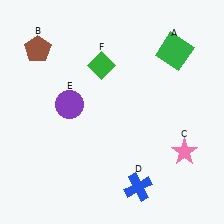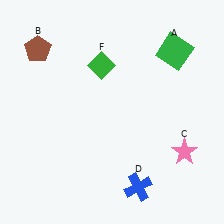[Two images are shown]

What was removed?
The purple circle (E) was removed in Image 2.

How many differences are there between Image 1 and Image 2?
There is 1 difference between the two images.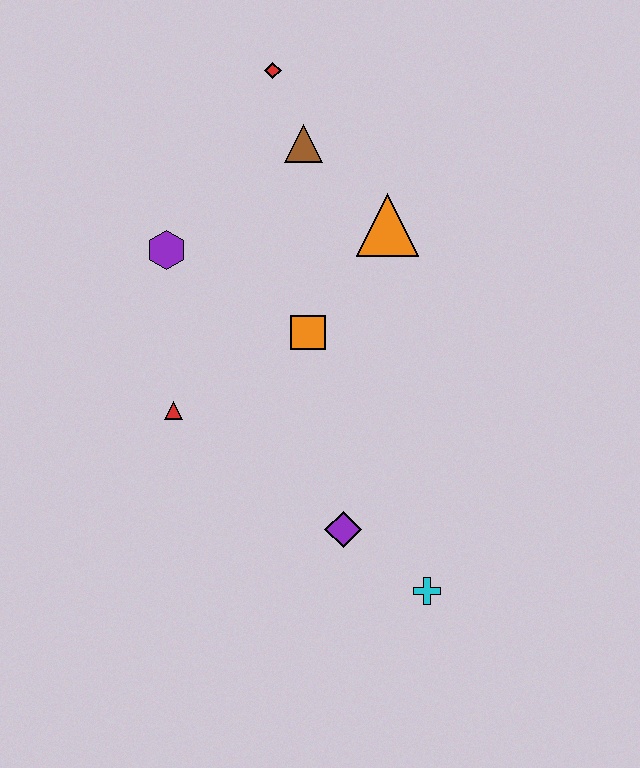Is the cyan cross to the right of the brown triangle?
Yes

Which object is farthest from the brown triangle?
The cyan cross is farthest from the brown triangle.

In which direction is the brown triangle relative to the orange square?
The brown triangle is above the orange square.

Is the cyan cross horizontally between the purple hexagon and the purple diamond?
No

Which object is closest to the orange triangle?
The brown triangle is closest to the orange triangle.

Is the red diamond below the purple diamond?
No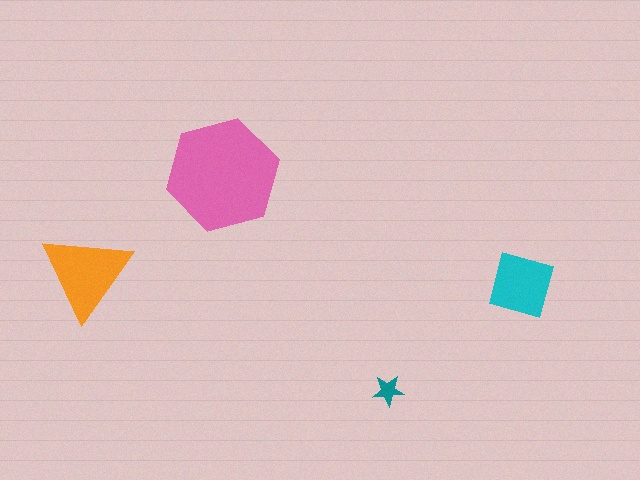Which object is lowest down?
The teal star is bottommost.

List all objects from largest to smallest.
The pink hexagon, the orange triangle, the cyan square, the teal star.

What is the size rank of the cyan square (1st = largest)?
3rd.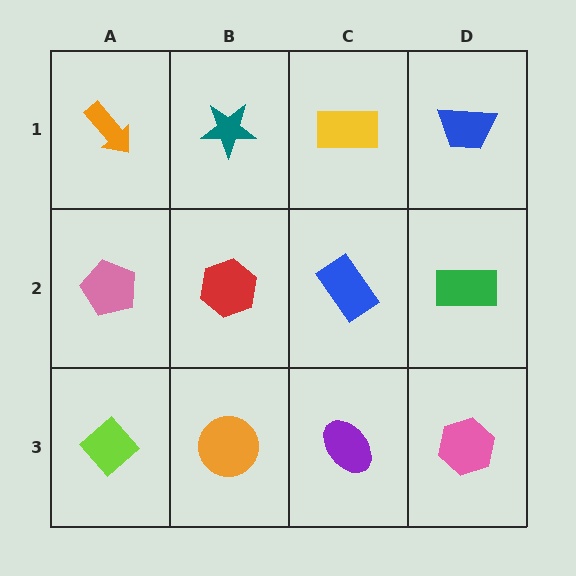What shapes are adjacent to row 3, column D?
A green rectangle (row 2, column D), a purple ellipse (row 3, column C).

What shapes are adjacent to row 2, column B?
A teal star (row 1, column B), an orange circle (row 3, column B), a pink pentagon (row 2, column A), a blue rectangle (row 2, column C).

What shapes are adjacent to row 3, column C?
A blue rectangle (row 2, column C), an orange circle (row 3, column B), a pink hexagon (row 3, column D).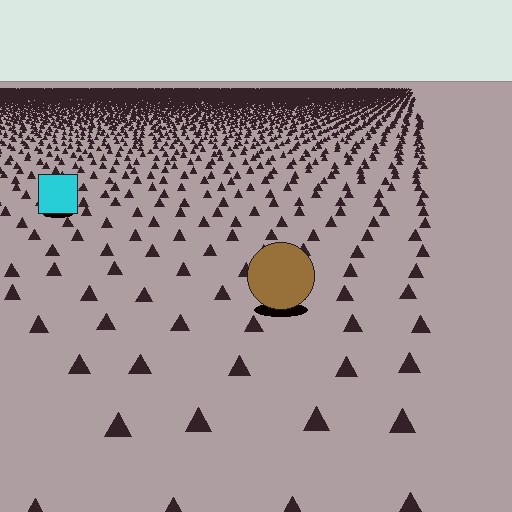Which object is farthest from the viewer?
The cyan square is farthest from the viewer. It appears smaller and the ground texture around it is denser.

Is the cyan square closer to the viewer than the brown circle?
No. The brown circle is closer — you can tell from the texture gradient: the ground texture is coarser near it.